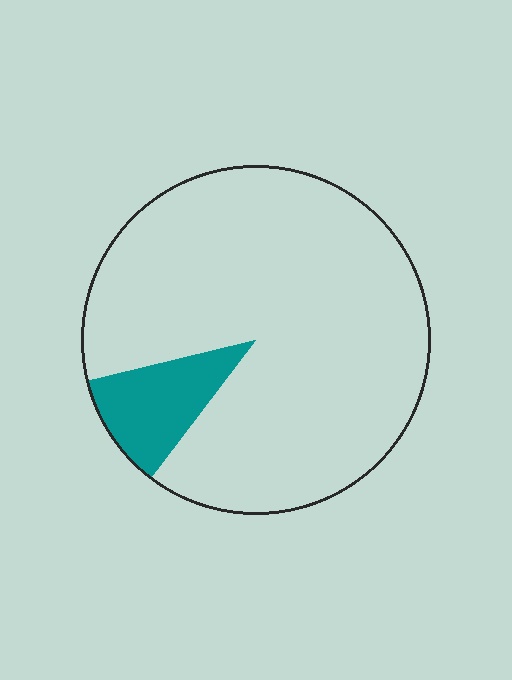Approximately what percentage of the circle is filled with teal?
Approximately 10%.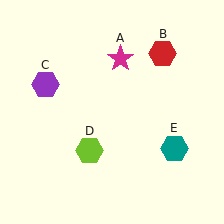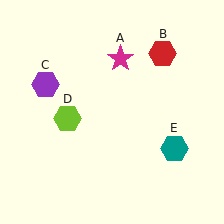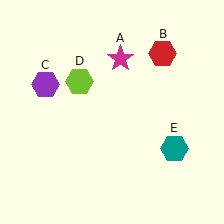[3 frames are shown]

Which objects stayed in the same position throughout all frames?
Magenta star (object A) and red hexagon (object B) and purple hexagon (object C) and teal hexagon (object E) remained stationary.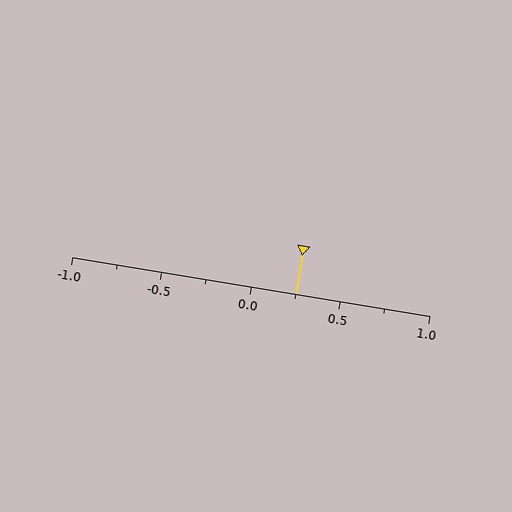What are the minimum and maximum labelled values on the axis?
The axis runs from -1.0 to 1.0.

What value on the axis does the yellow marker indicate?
The marker indicates approximately 0.25.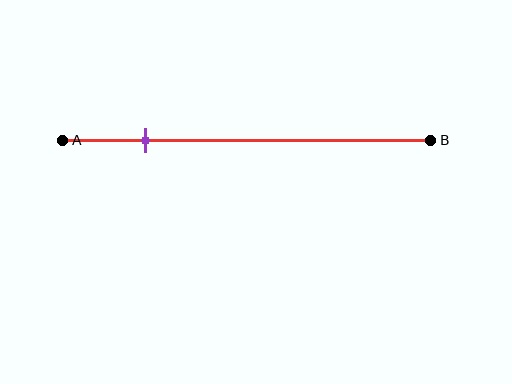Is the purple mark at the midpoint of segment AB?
No, the mark is at about 20% from A, not at the 50% midpoint.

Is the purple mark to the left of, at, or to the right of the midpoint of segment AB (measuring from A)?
The purple mark is to the left of the midpoint of segment AB.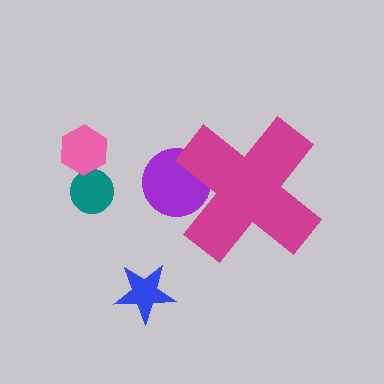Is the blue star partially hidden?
No, the blue star is fully visible.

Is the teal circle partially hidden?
No, the teal circle is fully visible.